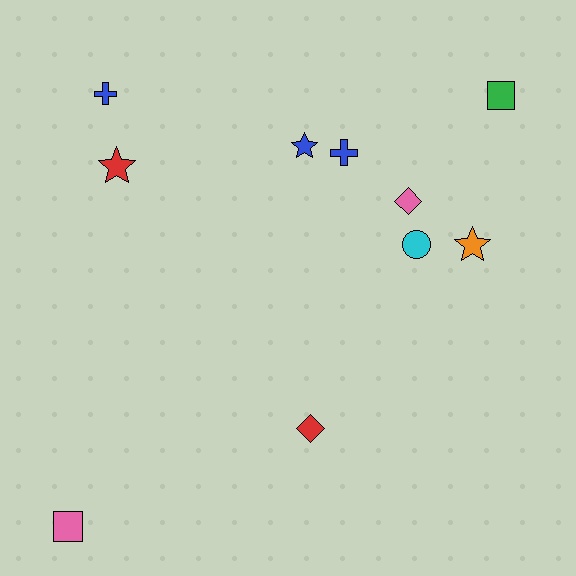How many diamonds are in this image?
There are 2 diamonds.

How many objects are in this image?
There are 10 objects.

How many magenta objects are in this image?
There are no magenta objects.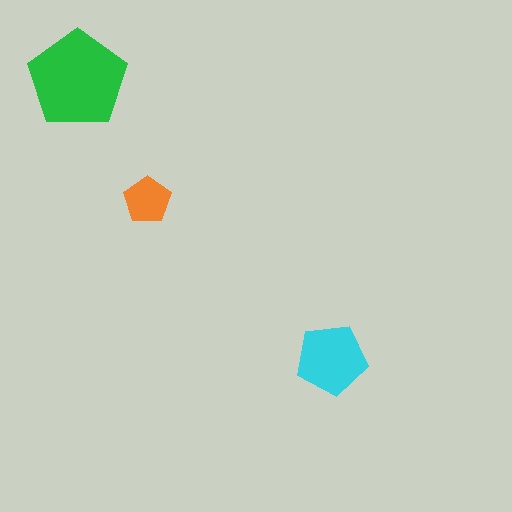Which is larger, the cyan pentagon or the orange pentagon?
The cyan one.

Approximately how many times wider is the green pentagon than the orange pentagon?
About 2 times wider.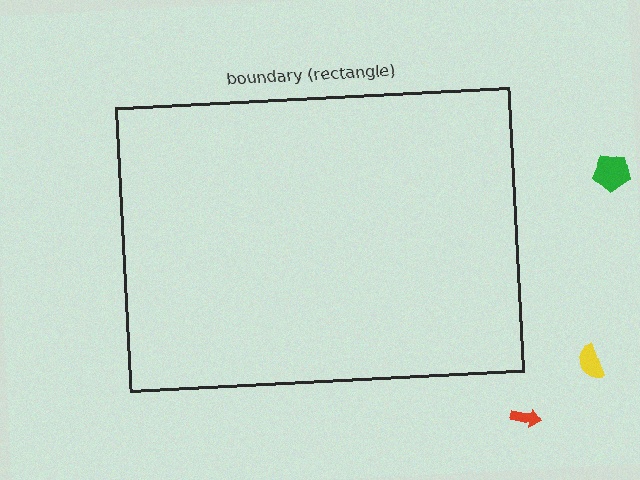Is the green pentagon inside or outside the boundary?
Outside.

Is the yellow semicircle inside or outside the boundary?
Outside.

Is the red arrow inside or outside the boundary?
Outside.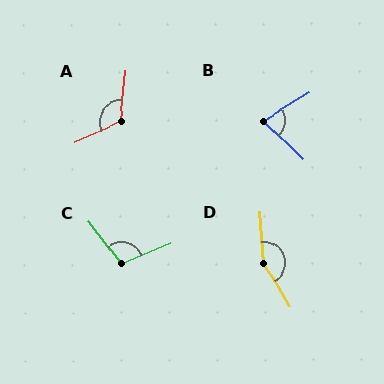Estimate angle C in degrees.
Approximately 106 degrees.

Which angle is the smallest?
B, at approximately 76 degrees.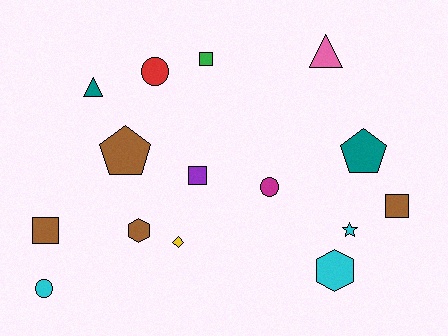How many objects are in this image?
There are 15 objects.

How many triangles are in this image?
There are 2 triangles.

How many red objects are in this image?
There is 1 red object.